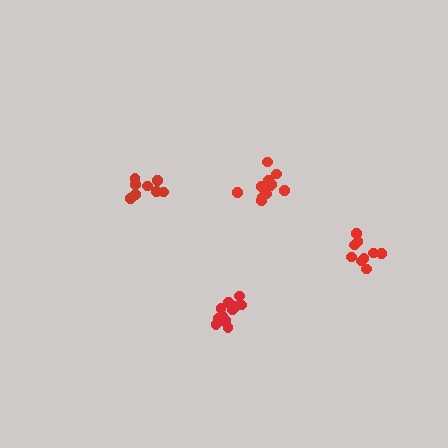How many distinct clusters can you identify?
There are 4 distinct clusters.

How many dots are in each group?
Group 1: 11 dots, Group 2: 8 dots, Group 3: 13 dots, Group 4: 9 dots (41 total).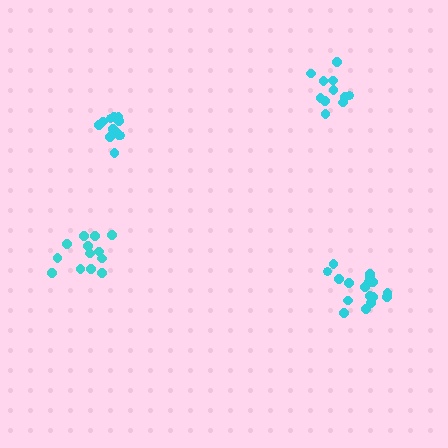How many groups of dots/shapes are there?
There are 4 groups.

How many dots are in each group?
Group 1: 12 dots, Group 2: 13 dots, Group 3: 17 dots, Group 4: 11 dots (53 total).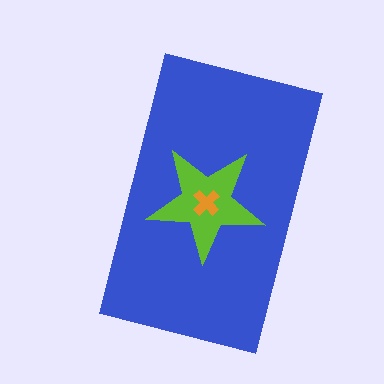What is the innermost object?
The orange cross.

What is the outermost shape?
The blue rectangle.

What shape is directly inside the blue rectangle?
The lime star.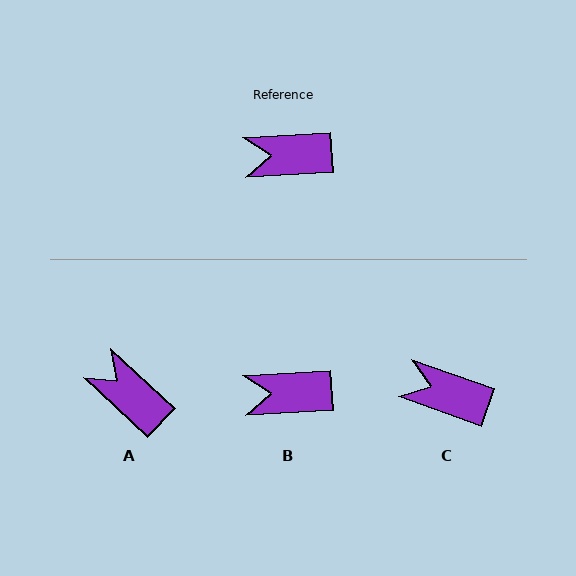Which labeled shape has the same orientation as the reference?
B.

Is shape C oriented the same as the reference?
No, it is off by about 23 degrees.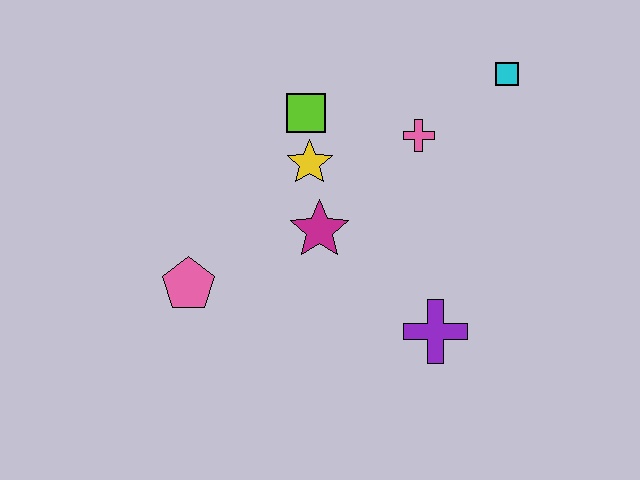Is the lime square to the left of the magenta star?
Yes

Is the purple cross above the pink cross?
No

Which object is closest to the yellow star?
The lime square is closest to the yellow star.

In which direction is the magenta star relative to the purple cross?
The magenta star is to the left of the purple cross.